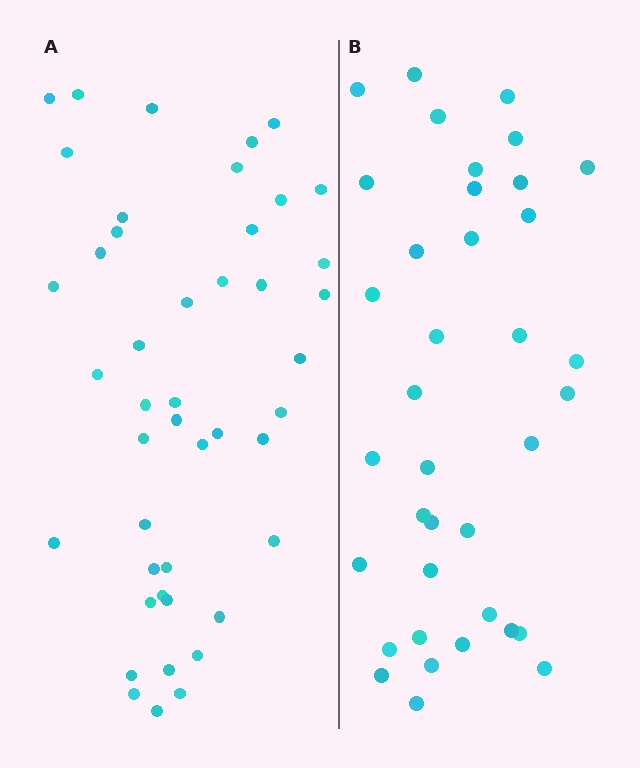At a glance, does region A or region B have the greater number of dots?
Region A (the left region) has more dots.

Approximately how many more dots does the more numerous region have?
Region A has roughly 8 or so more dots than region B.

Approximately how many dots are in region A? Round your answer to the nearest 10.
About 40 dots. (The exact count is 45, which rounds to 40.)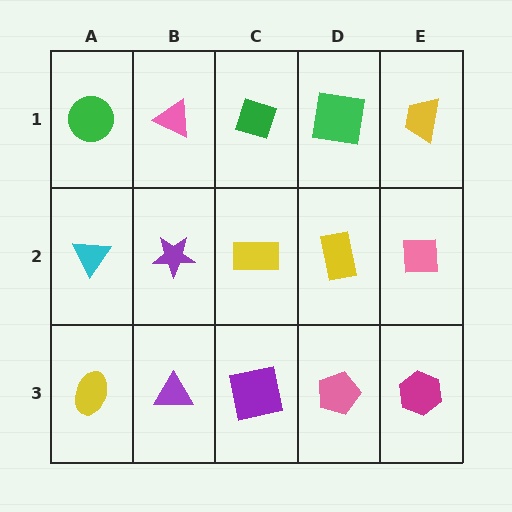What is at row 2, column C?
A yellow rectangle.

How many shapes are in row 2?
5 shapes.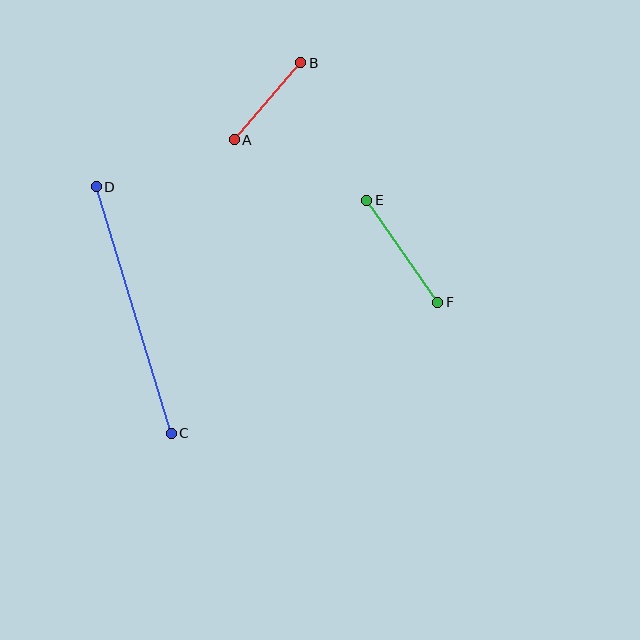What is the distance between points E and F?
The distance is approximately 124 pixels.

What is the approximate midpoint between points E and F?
The midpoint is at approximately (402, 251) pixels.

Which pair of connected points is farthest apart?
Points C and D are farthest apart.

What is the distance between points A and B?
The distance is approximately 102 pixels.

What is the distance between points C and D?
The distance is approximately 258 pixels.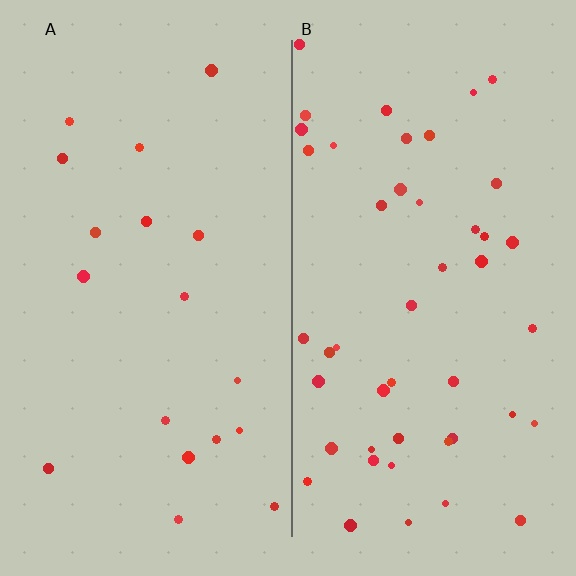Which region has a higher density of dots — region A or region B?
B (the right).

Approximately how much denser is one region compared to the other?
Approximately 2.5× — region B over region A.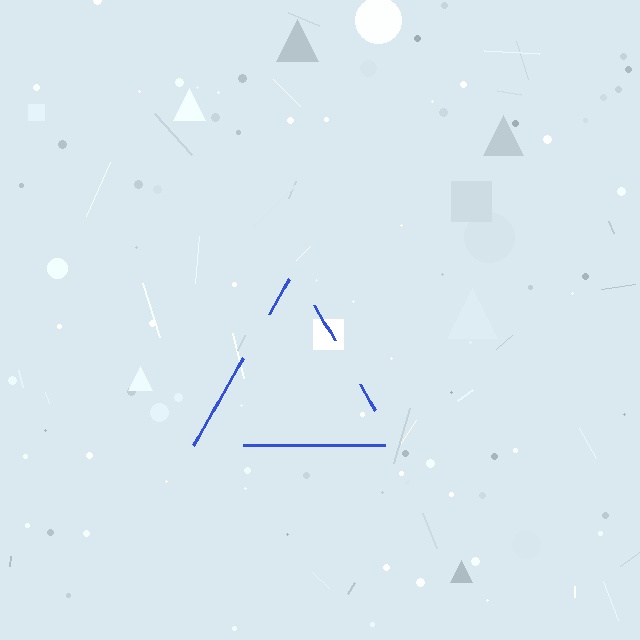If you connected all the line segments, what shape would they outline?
They would outline a triangle.